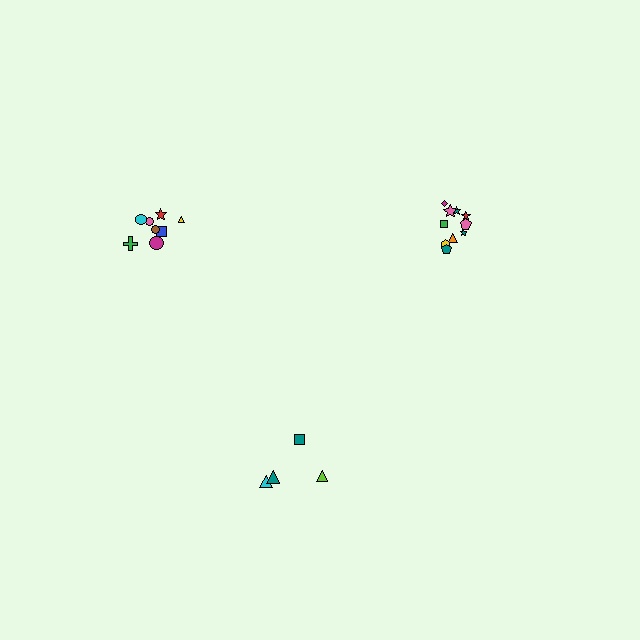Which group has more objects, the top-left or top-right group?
The top-right group.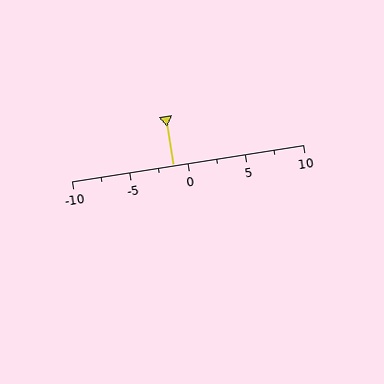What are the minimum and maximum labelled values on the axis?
The axis runs from -10 to 10.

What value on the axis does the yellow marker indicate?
The marker indicates approximately -1.2.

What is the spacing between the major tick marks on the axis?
The major ticks are spaced 5 apart.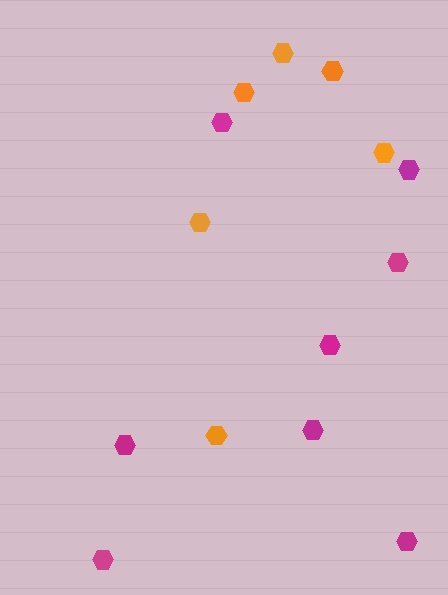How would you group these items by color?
There are 2 groups: one group of orange hexagons (6) and one group of magenta hexagons (8).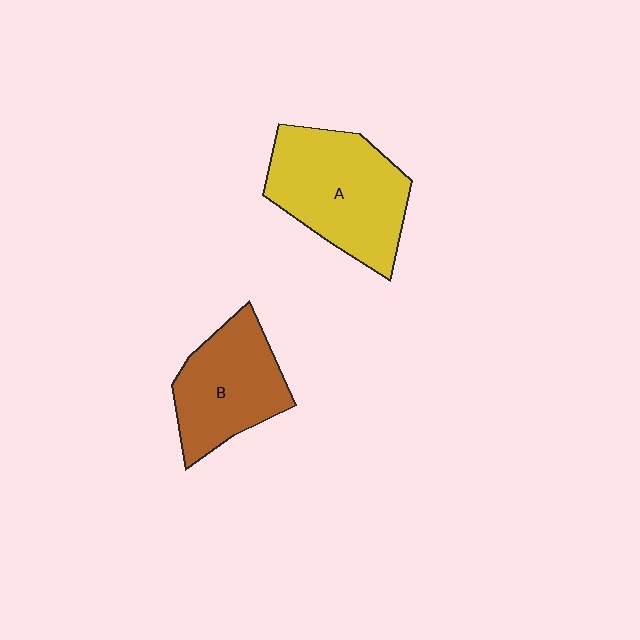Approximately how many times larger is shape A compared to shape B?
Approximately 1.3 times.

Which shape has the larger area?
Shape A (yellow).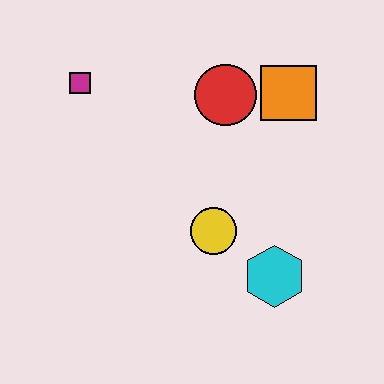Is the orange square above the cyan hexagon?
Yes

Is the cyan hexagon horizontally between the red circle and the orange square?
Yes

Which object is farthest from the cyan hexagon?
The magenta square is farthest from the cyan hexagon.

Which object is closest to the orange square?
The red circle is closest to the orange square.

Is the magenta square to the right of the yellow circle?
No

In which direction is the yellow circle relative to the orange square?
The yellow circle is below the orange square.